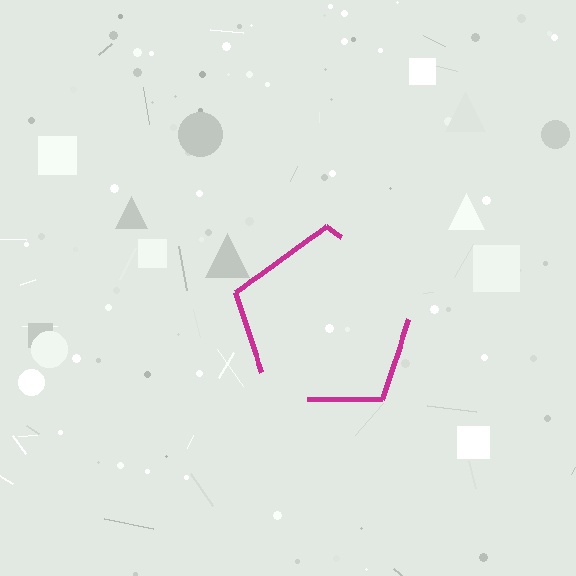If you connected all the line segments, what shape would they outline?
They would outline a pentagon.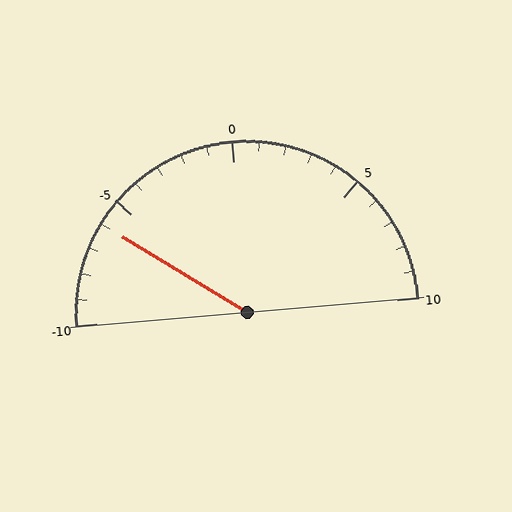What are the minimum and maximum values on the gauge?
The gauge ranges from -10 to 10.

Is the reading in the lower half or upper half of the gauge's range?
The reading is in the lower half of the range (-10 to 10).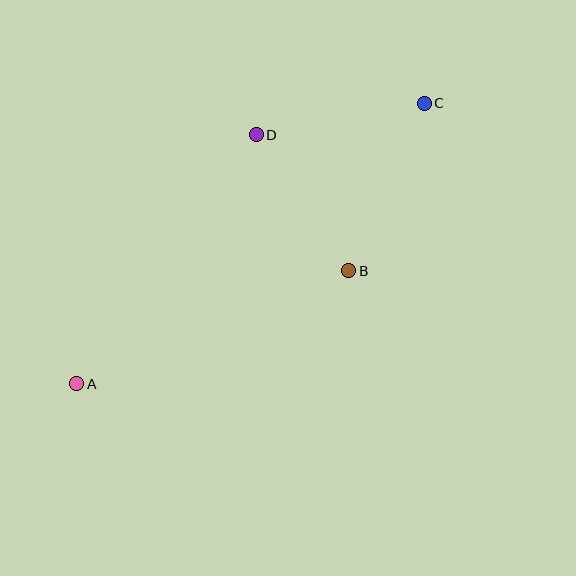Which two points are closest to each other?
Points B and D are closest to each other.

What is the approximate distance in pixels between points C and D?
The distance between C and D is approximately 171 pixels.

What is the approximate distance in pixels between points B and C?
The distance between B and C is approximately 184 pixels.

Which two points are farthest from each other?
Points A and C are farthest from each other.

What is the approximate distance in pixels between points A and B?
The distance between A and B is approximately 295 pixels.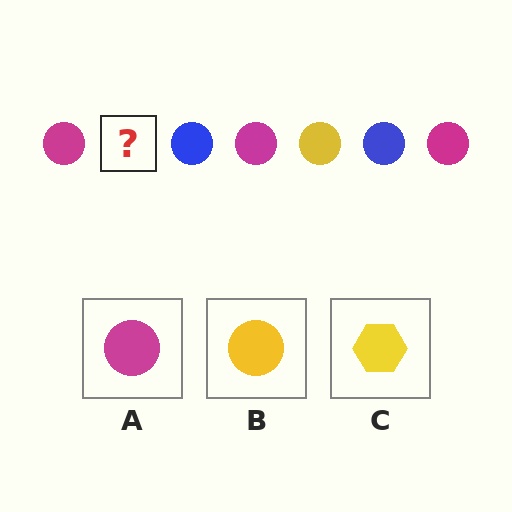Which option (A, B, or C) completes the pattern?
B.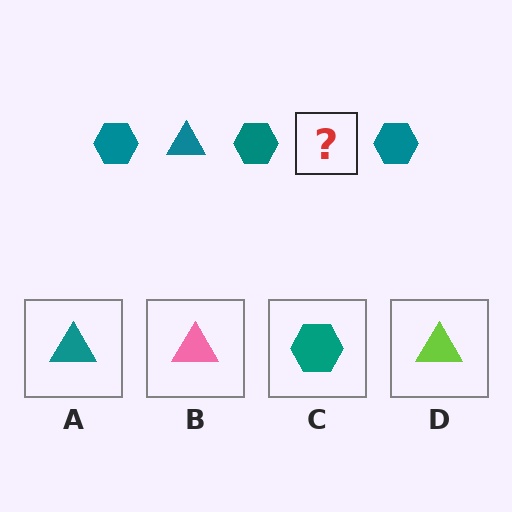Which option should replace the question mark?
Option A.